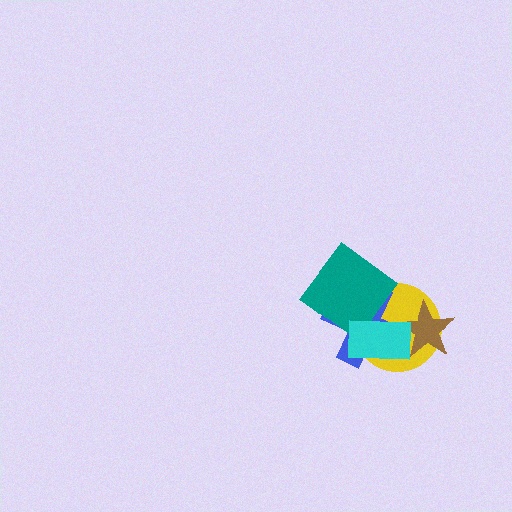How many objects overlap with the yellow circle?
4 objects overlap with the yellow circle.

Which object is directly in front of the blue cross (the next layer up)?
The teal diamond is directly in front of the blue cross.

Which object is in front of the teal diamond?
The cyan rectangle is in front of the teal diamond.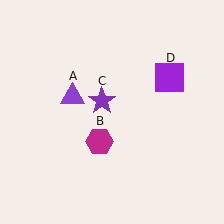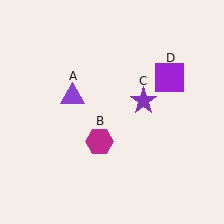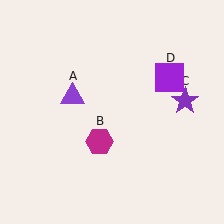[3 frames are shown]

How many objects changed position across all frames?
1 object changed position: purple star (object C).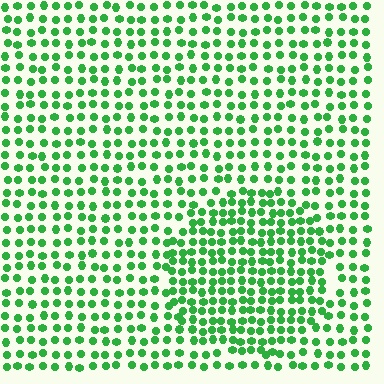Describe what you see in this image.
The image contains small green elements arranged at two different densities. A circle-shaped region is visible where the elements are more densely packed than the surrounding area.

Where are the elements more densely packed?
The elements are more densely packed inside the circle boundary.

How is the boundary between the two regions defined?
The boundary is defined by a change in element density (approximately 1.6x ratio). All elements are the same color, size, and shape.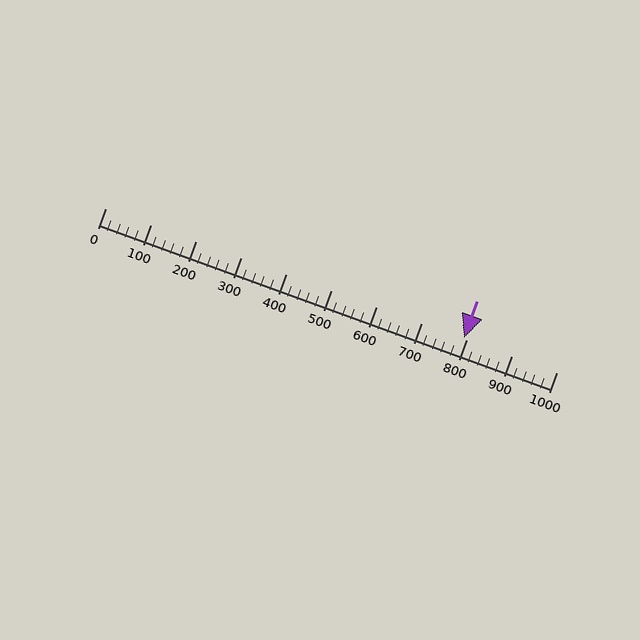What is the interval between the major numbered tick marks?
The major tick marks are spaced 100 units apart.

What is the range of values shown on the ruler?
The ruler shows values from 0 to 1000.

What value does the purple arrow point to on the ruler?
The purple arrow points to approximately 794.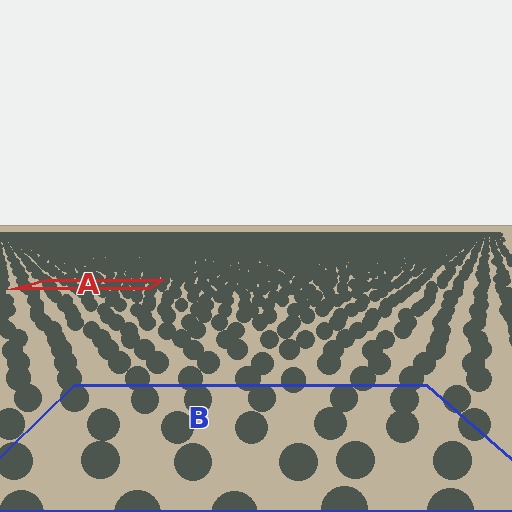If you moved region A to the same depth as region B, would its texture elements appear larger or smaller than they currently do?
They would appear larger. At a closer depth, the same texture elements are projected at a bigger on-screen size.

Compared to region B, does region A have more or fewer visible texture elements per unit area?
Region A has more texture elements per unit area — they are packed more densely because it is farther away.